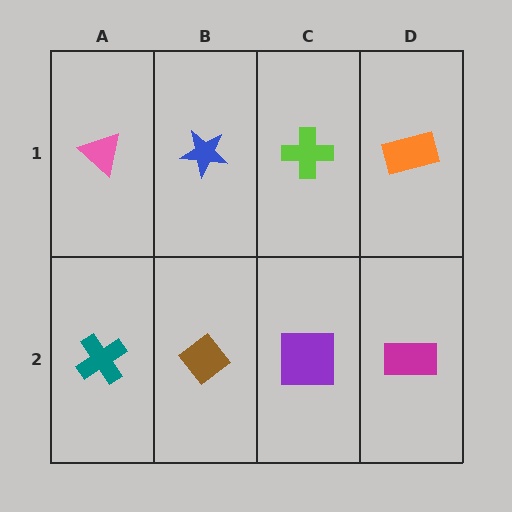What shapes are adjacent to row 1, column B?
A brown diamond (row 2, column B), a pink triangle (row 1, column A), a lime cross (row 1, column C).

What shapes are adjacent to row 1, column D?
A magenta rectangle (row 2, column D), a lime cross (row 1, column C).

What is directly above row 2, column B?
A blue star.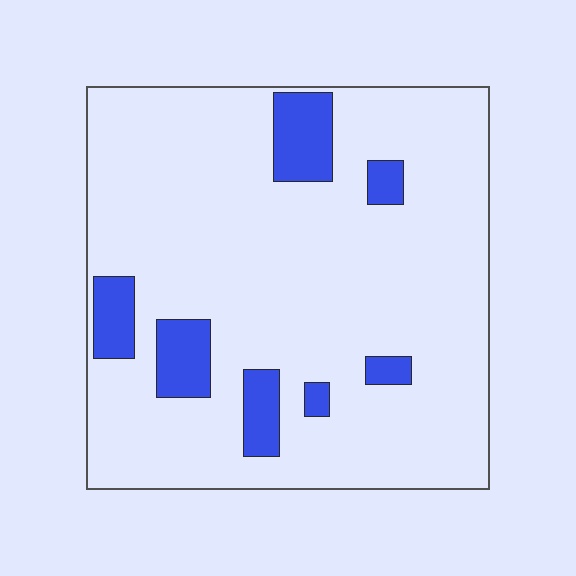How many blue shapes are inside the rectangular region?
7.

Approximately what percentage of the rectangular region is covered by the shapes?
Approximately 15%.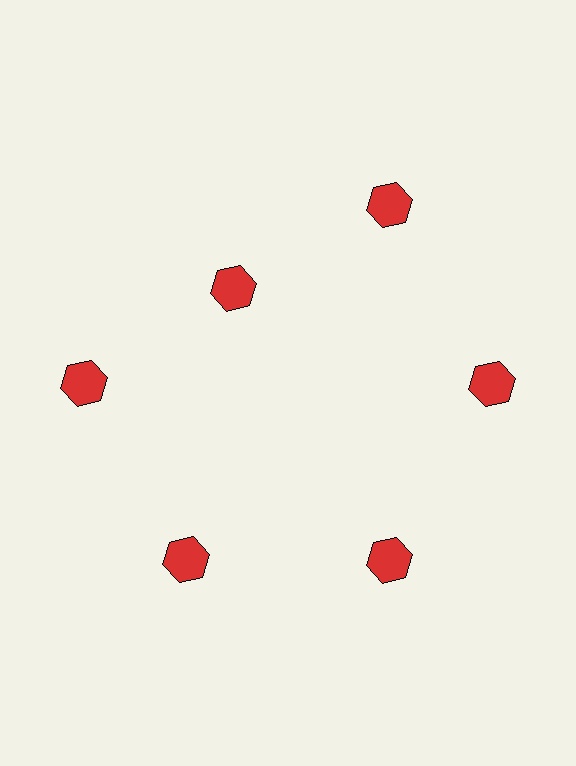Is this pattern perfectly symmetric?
No. The 6 red hexagons are arranged in a ring, but one element near the 11 o'clock position is pulled inward toward the center, breaking the 6-fold rotational symmetry.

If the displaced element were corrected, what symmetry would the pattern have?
It would have 6-fold rotational symmetry — the pattern would map onto itself every 60 degrees.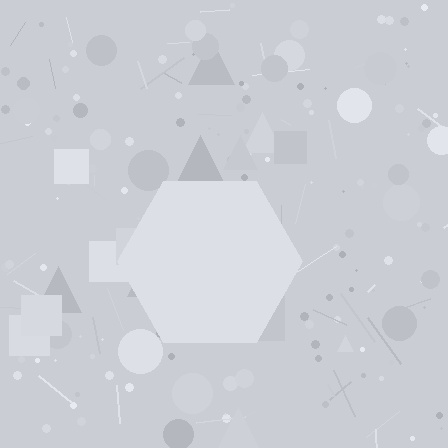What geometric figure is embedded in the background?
A hexagon is embedded in the background.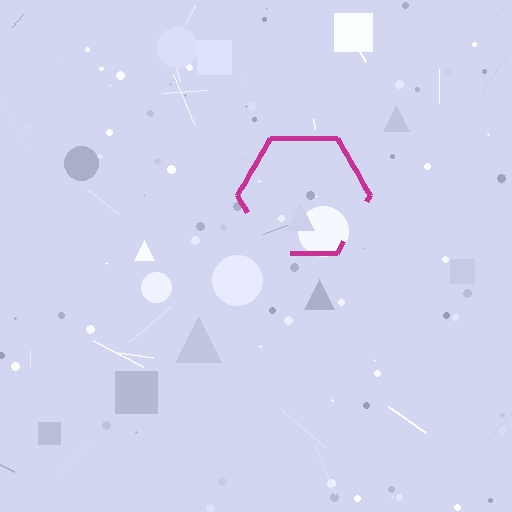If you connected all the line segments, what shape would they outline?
They would outline a hexagon.